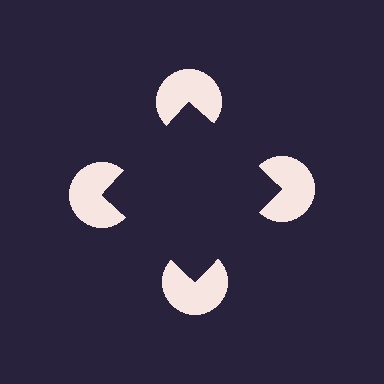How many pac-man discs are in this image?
There are 4 — one at each vertex of the illusory square.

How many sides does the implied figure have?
4 sides.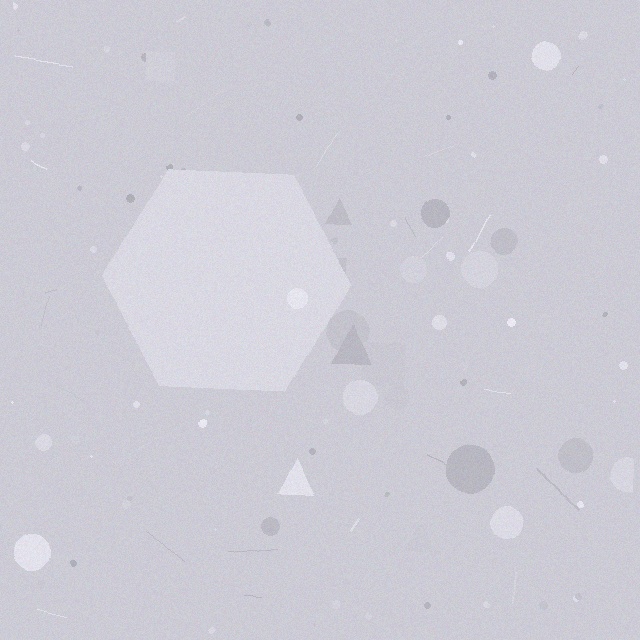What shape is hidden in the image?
A hexagon is hidden in the image.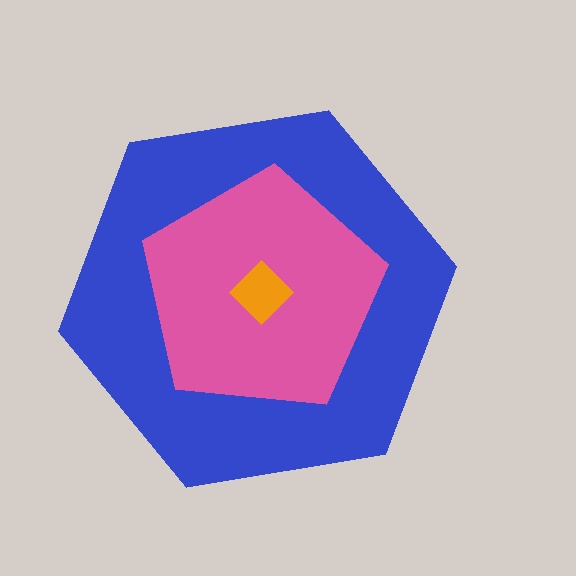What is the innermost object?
The orange diamond.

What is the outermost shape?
The blue hexagon.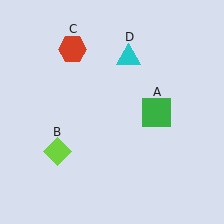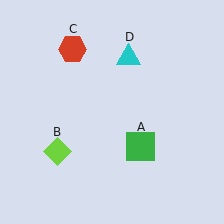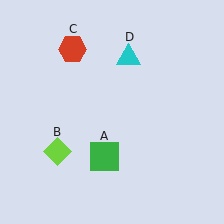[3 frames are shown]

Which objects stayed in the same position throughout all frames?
Lime diamond (object B) and red hexagon (object C) and cyan triangle (object D) remained stationary.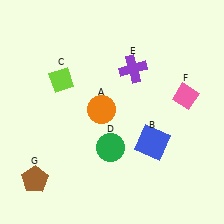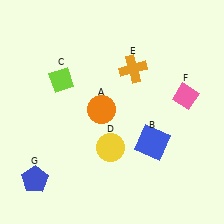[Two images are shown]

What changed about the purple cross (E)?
In Image 1, E is purple. In Image 2, it changed to orange.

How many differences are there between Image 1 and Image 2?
There are 3 differences between the two images.